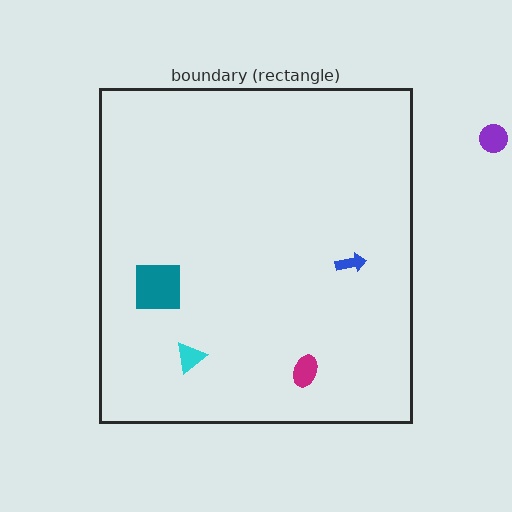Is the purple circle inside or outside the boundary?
Outside.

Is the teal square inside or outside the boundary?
Inside.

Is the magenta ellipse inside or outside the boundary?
Inside.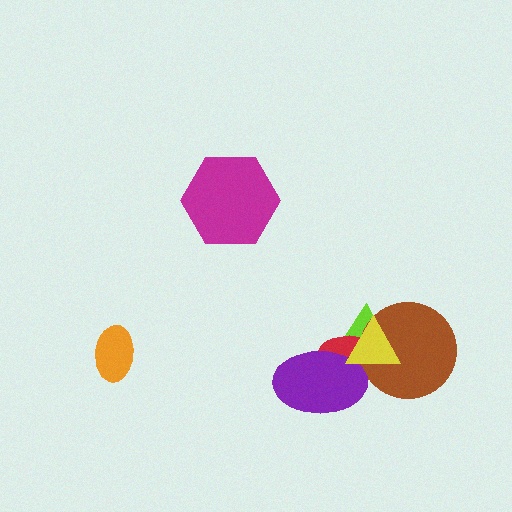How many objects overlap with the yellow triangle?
4 objects overlap with the yellow triangle.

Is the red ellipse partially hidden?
Yes, it is partially covered by another shape.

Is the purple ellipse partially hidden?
Yes, it is partially covered by another shape.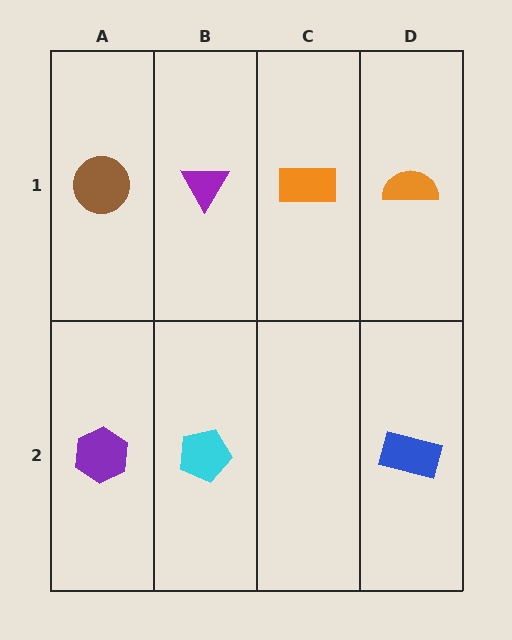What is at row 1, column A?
A brown circle.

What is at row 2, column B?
A cyan pentagon.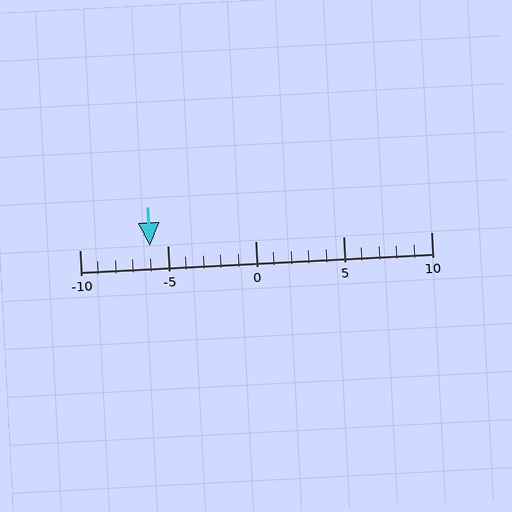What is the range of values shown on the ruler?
The ruler shows values from -10 to 10.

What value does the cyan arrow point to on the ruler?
The cyan arrow points to approximately -6.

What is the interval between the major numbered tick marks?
The major tick marks are spaced 5 units apart.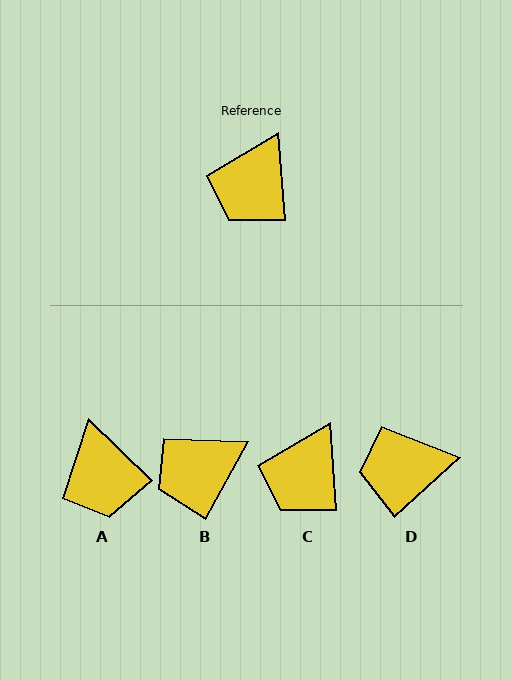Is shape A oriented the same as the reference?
No, it is off by about 42 degrees.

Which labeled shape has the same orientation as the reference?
C.